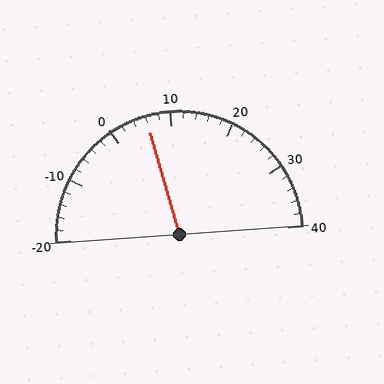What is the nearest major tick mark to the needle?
The nearest major tick mark is 10.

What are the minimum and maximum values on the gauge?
The gauge ranges from -20 to 40.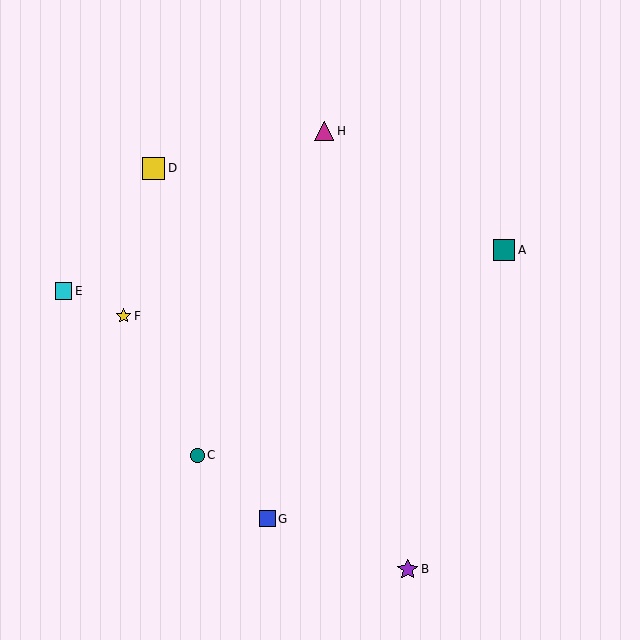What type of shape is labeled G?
Shape G is a blue square.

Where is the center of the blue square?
The center of the blue square is at (267, 519).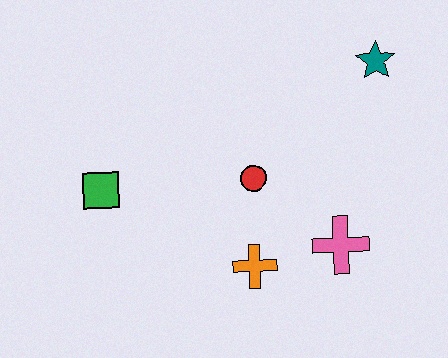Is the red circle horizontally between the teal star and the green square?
Yes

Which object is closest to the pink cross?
The orange cross is closest to the pink cross.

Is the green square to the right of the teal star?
No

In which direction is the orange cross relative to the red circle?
The orange cross is below the red circle.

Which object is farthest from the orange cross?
The teal star is farthest from the orange cross.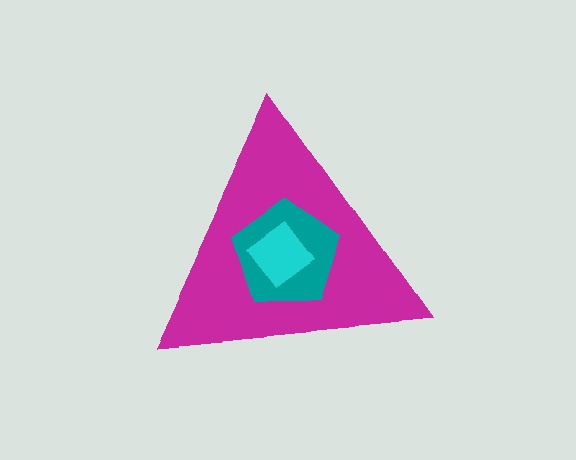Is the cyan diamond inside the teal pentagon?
Yes.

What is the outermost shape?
The magenta triangle.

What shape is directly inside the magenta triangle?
The teal pentagon.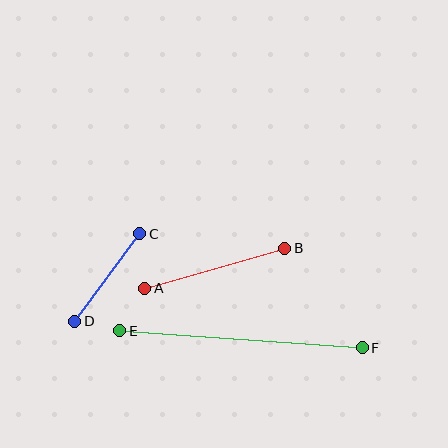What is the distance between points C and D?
The distance is approximately 109 pixels.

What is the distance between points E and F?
The distance is approximately 243 pixels.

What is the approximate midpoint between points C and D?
The midpoint is at approximately (107, 277) pixels.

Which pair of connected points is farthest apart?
Points E and F are farthest apart.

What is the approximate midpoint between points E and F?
The midpoint is at approximately (241, 339) pixels.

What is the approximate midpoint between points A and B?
The midpoint is at approximately (215, 268) pixels.